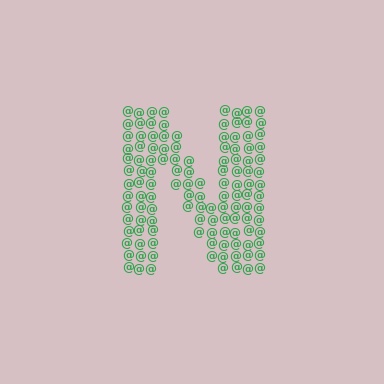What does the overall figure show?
The overall figure shows the letter N.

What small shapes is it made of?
It is made of small at signs.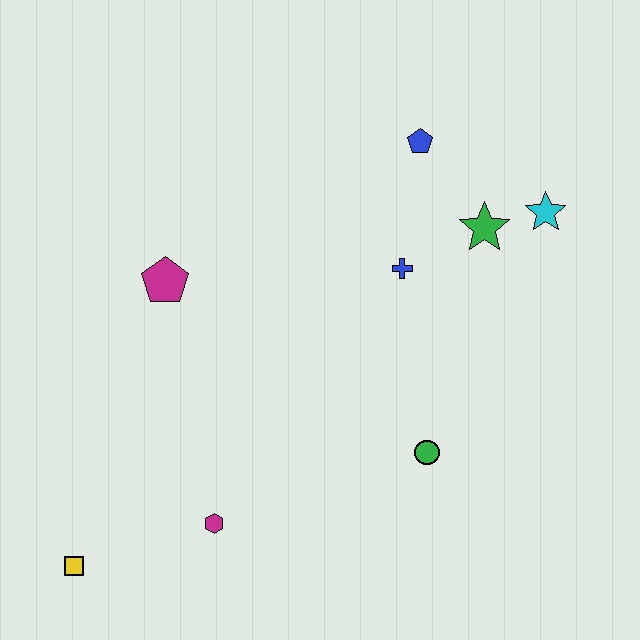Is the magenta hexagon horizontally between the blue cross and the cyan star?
No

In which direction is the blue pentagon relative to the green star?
The blue pentagon is above the green star.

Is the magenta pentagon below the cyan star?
Yes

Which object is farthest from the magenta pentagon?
The cyan star is farthest from the magenta pentagon.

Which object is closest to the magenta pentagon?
The blue cross is closest to the magenta pentagon.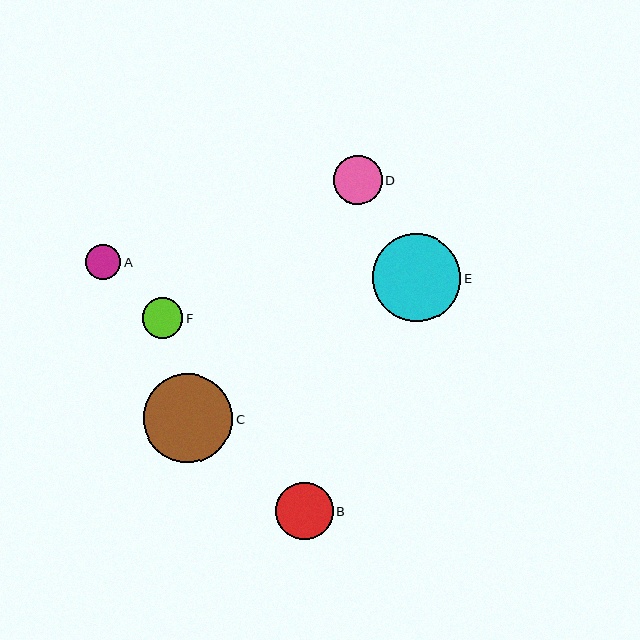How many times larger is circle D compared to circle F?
Circle D is approximately 1.2 times the size of circle F.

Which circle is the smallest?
Circle A is the smallest with a size of approximately 35 pixels.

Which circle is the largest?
Circle C is the largest with a size of approximately 89 pixels.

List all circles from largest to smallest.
From largest to smallest: C, E, B, D, F, A.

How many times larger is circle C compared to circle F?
Circle C is approximately 2.2 times the size of circle F.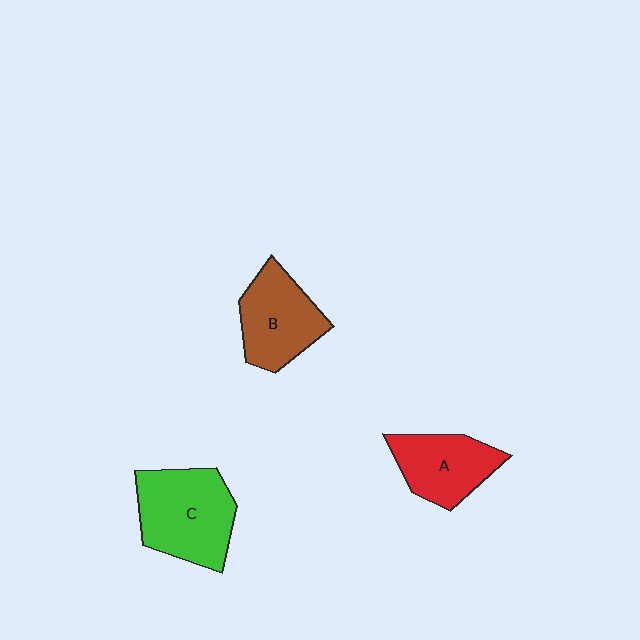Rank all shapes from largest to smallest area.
From largest to smallest: C (green), B (brown), A (red).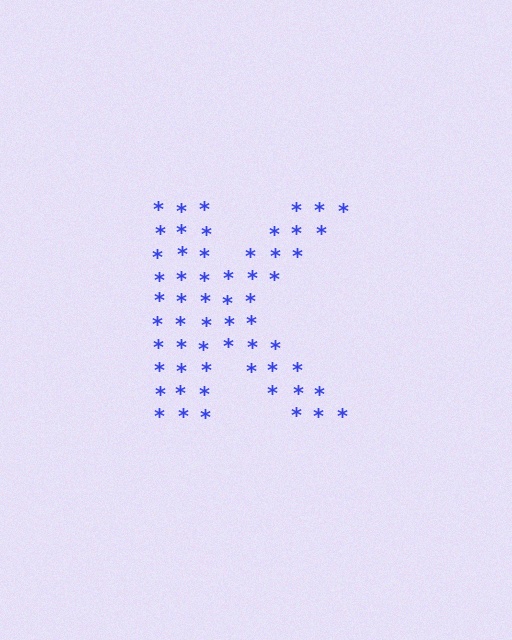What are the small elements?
The small elements are asterisks.